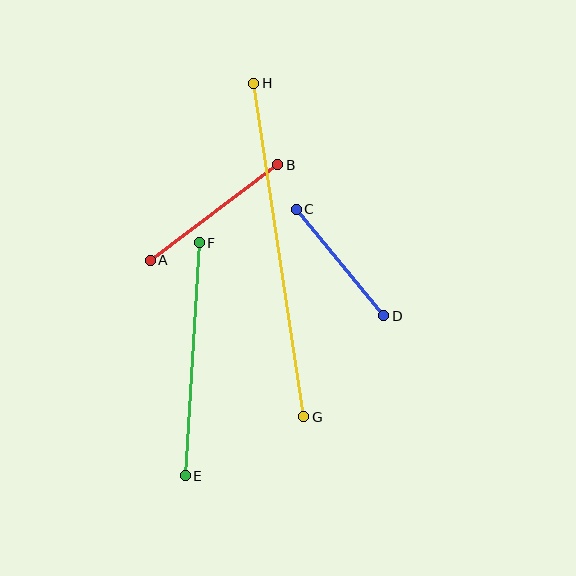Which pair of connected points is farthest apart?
Points G and H are farthest apart.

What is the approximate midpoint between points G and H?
The midpoint is at approximately (279, 250) pixels.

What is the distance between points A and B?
The distance is approximately 160 pixels.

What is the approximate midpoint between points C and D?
The midpoint is at approximately (340, 263) pixels.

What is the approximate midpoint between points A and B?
The midpoint is at approximately (214, 212) pixels.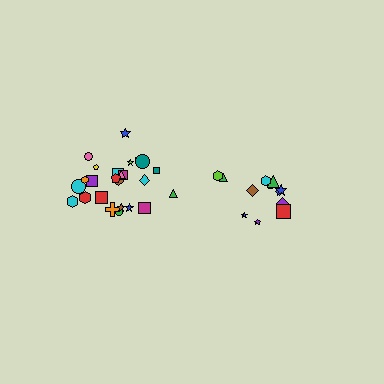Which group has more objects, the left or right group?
The left group.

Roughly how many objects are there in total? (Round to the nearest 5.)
Roughly 35 objects in total.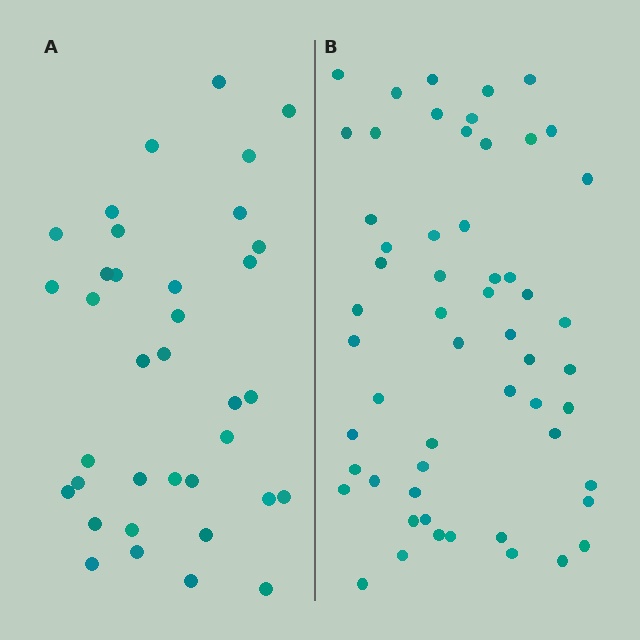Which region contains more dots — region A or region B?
Region B (the right region) has more dots.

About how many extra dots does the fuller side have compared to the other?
Region B has approximately 20 more dots than region A.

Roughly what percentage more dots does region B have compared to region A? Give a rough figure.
About 55% more.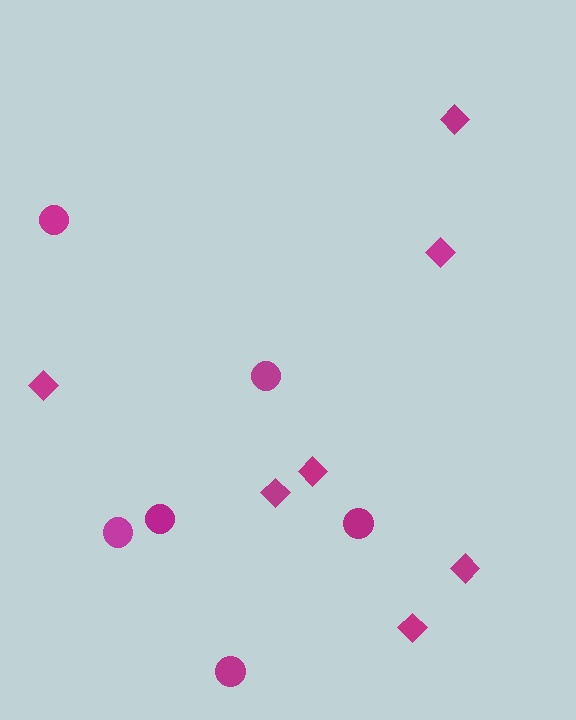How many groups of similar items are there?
There are 2 groups: one group of circles (6) and one group of diamonds (7).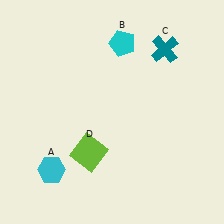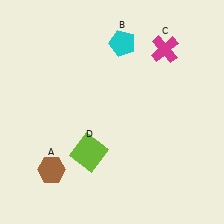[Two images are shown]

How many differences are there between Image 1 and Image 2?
There are 2 differences between the two images.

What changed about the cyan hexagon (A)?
In Image 1, A is cyan. In Image 2, it changed to brown.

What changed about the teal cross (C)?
In Image 1, C is teal. In Image 2, it changed to magenta.